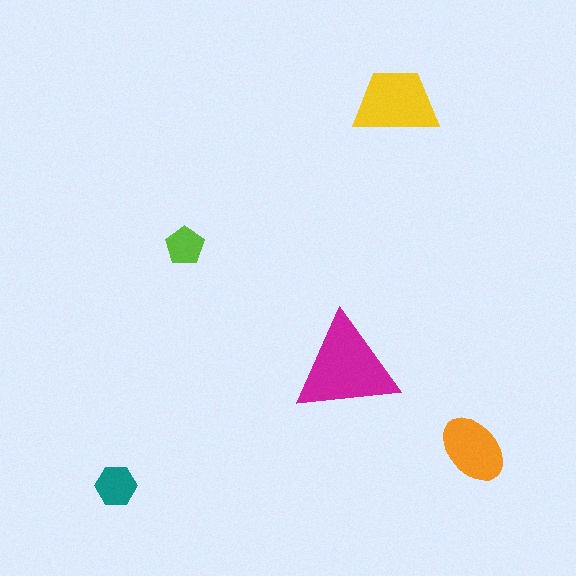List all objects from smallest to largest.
The lime pentagon, the teal hexagon, the orange ellipse, the yellow trapezoid, the magenta triangle.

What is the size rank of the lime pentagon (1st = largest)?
5th.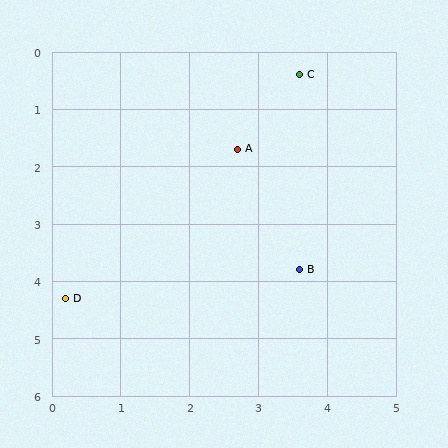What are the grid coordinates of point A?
Point A is at approximately (2.7, 1.7).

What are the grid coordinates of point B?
Point B is at approximately (3.6, 3.8).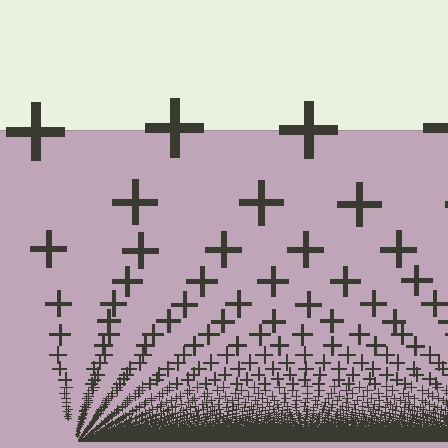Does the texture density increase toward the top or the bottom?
Density increases toward the bottom.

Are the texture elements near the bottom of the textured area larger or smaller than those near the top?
Smaller. The gradient is inverted — elements near the bottom are smaller and denser.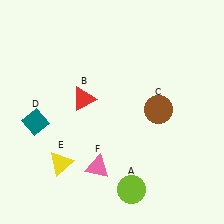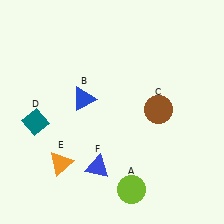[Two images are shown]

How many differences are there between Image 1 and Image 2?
There are 3 differences between the two images.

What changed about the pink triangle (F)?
In Image 1, F is pink. In Image 2, it changed to blue.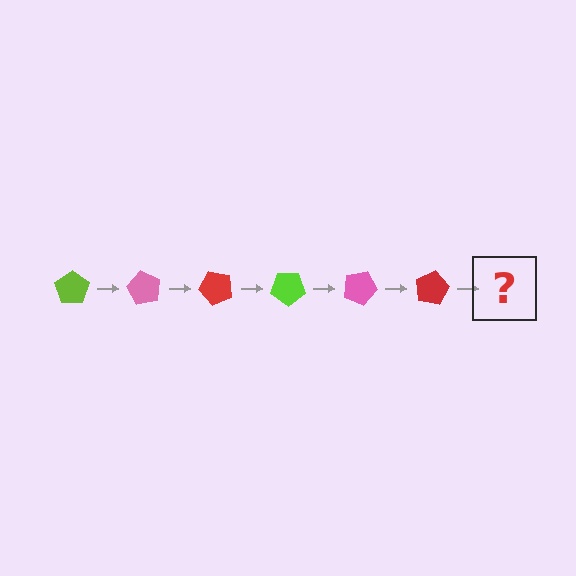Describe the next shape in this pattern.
It should be a lime pentagon, rotated 360 degrees from the start.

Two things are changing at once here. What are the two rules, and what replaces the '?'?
The two rules are that it rotates 60 degrees each step and the color cycles through lime, pink, and red. The '?' should be a lime pentagon, rotated 360 degrees from the start.